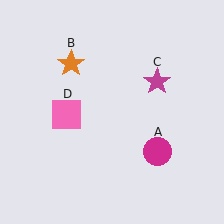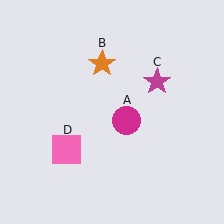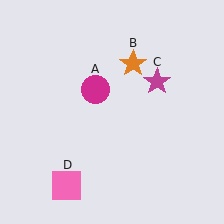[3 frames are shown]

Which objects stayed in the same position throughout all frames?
Magenta star (object C) remained stationary.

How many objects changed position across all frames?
3 objects changed position: magenta circle (object A), orange star (object B), pink square (object D).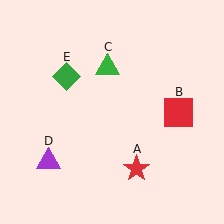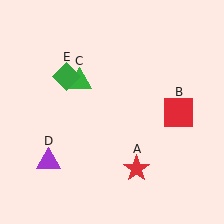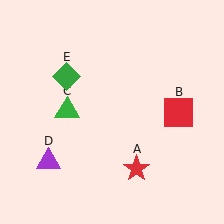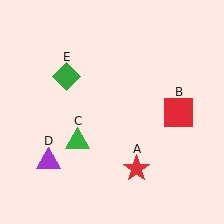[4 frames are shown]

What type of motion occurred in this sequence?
The green triangle (object C) rotated counterclockwise around the center of the scene.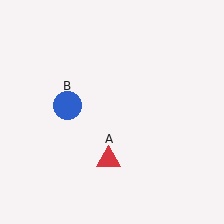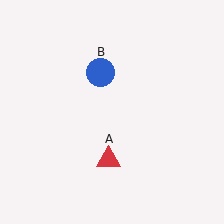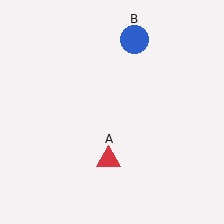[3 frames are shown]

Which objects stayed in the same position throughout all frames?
Red triangle (object A) remained stationary.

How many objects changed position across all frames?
1 object changed position: blue circle (object B).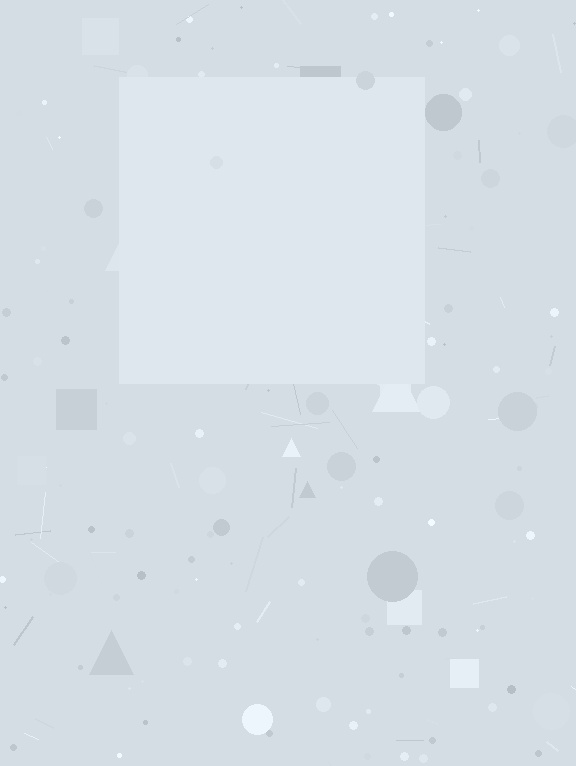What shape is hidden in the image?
A square is hidden in the image.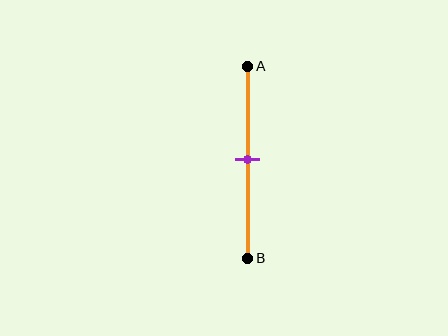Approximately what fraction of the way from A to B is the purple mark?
The purple mark is approximately 50% of the way from A to B.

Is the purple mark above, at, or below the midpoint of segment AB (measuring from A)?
The purple mark is approximately at the midpoint of segment AB.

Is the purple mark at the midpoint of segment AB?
Yes, the mark is approximately at the midpoint.